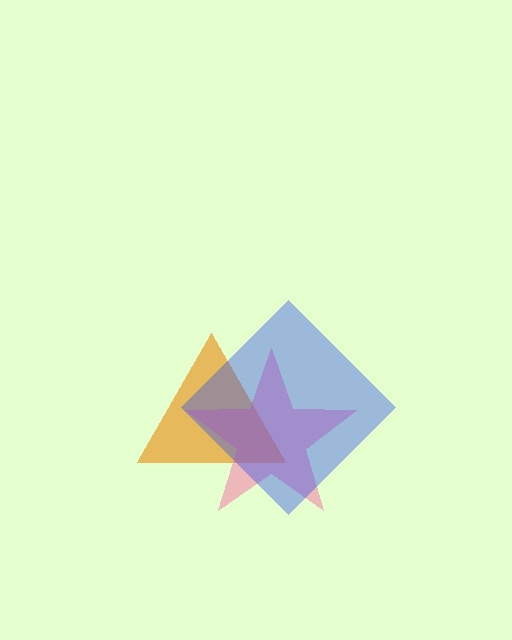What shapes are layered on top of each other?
The layered shapes are: an orange triangle, a pink star, a blue diamond.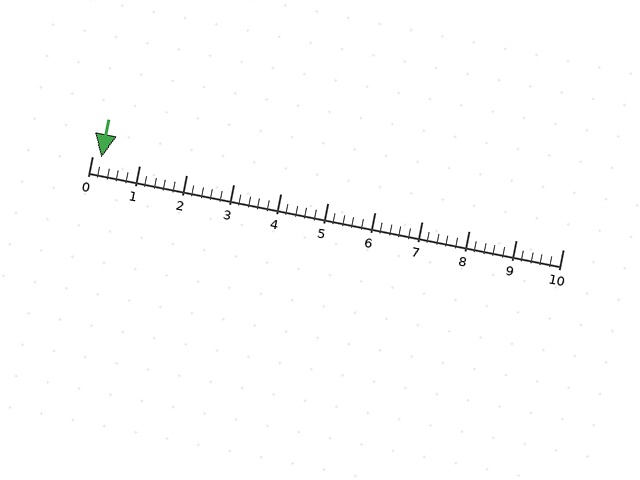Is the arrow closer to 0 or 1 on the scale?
The arrow is closer to 0.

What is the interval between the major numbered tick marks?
The major tick marks are spaced 1 units apart.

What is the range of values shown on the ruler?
The ruler shows values from 0 to 10.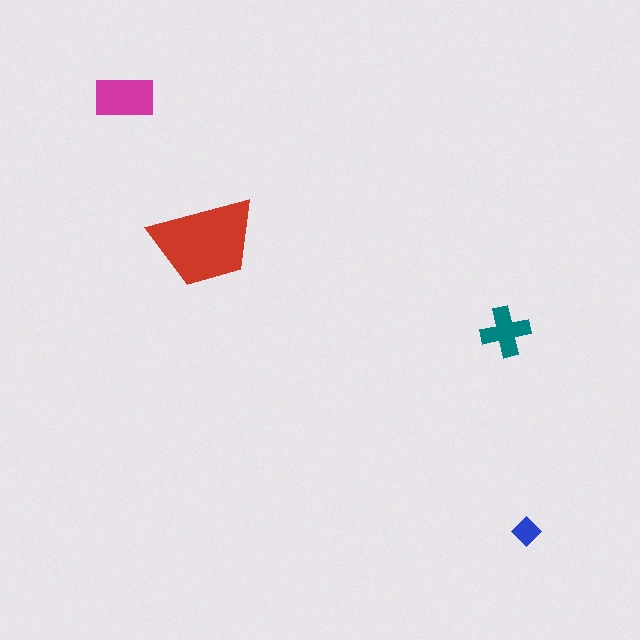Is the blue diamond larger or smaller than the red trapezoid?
Smaller.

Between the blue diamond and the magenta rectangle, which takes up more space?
The magenta rectangle.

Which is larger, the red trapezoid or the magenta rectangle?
The red trapezoid.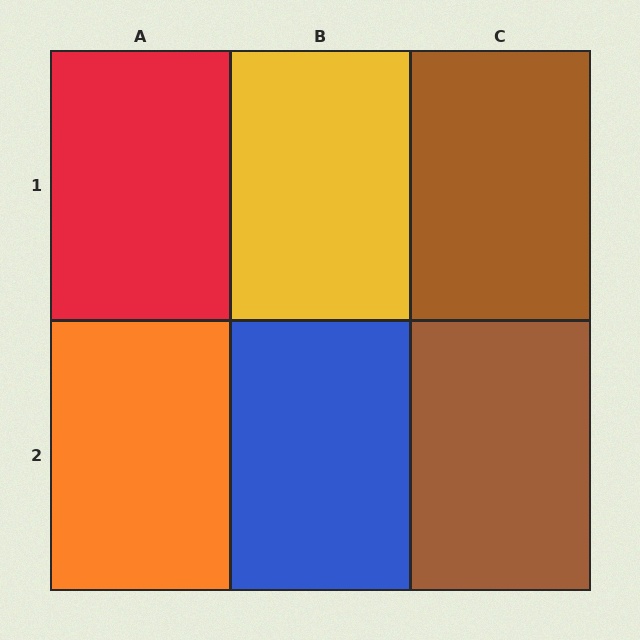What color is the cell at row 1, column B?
Yellow.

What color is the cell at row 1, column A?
Red.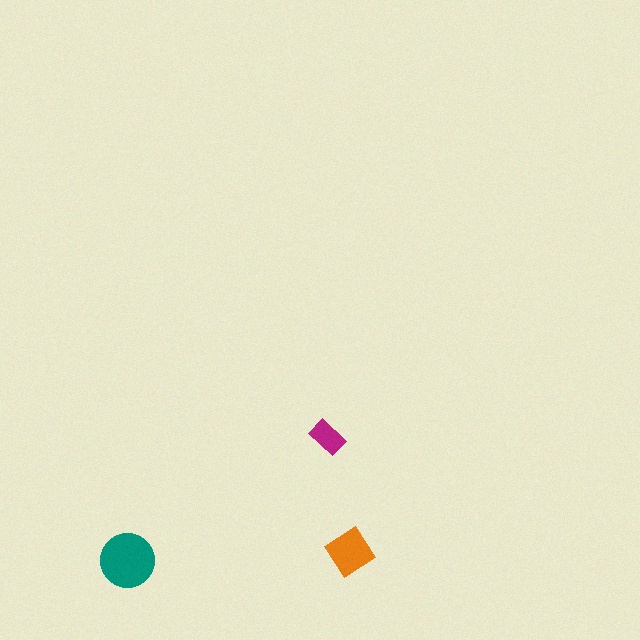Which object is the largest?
The teal circle.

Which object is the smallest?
The magenta rectangle.